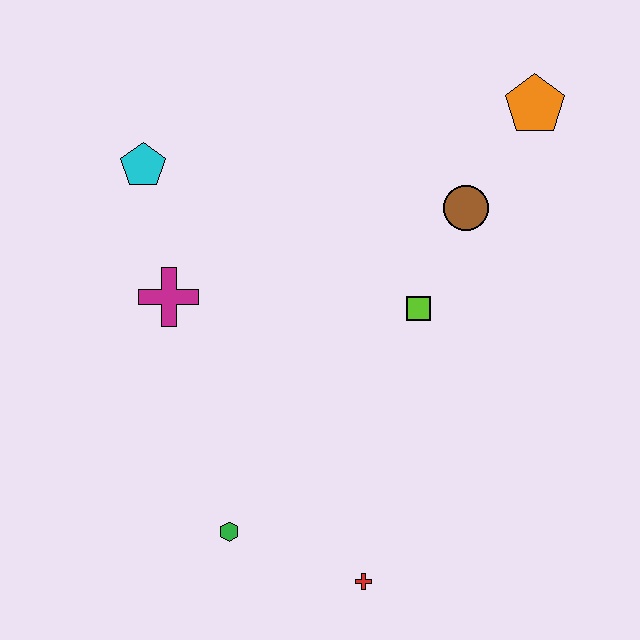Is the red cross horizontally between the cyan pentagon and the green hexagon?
No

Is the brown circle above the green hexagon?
Yes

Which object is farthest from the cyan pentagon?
The red cross is farthest from the cyan pentagon.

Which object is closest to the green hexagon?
The red cross is closest to the green hexagon.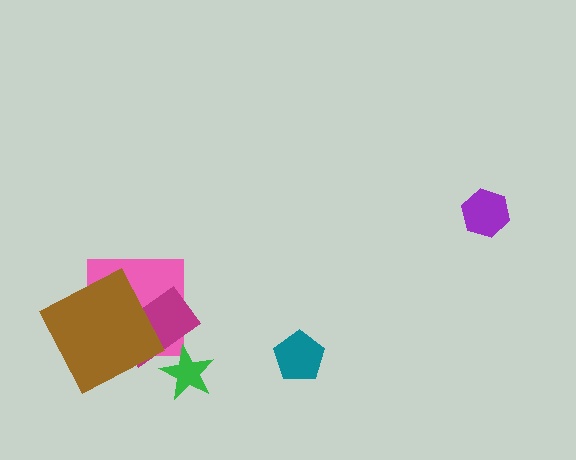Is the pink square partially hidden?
Yes, it is partially covered by another shape.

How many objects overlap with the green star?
1 object overlaps with the green star.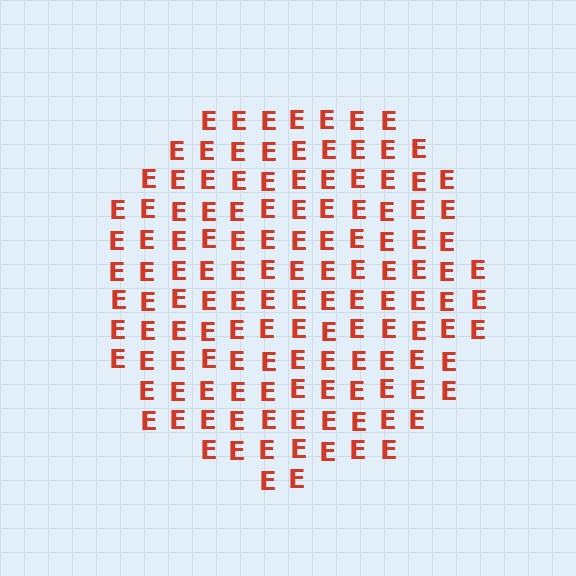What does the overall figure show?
The overall figure shows a circle.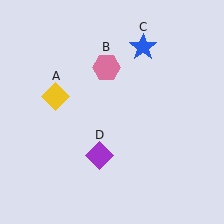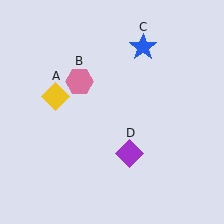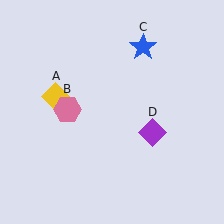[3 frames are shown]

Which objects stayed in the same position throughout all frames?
Yellow diamond (object A) and blue star (object C) remained stationary.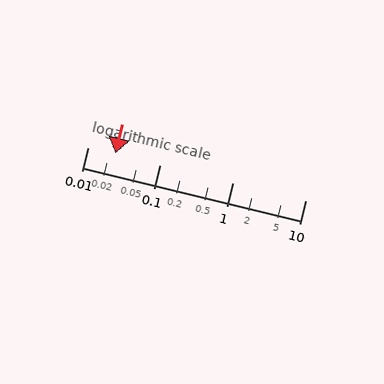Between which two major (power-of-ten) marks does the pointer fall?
The pointer is between 0.01 and 0.1.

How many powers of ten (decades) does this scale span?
The scale spans 3 decades, from 0.01 to 10.